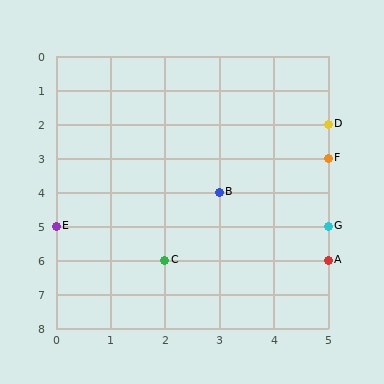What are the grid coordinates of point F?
Point F is at grid coordinates (5, 3).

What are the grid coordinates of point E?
Point E is at grid coordinates (0, 5).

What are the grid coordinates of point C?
Point C is at grid coordinates (2, 6).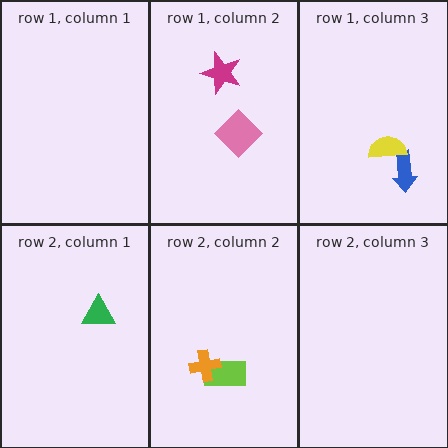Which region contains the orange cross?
The row 2, column 2 region.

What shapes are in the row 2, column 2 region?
The lime rectangle, the orange cross.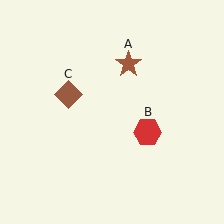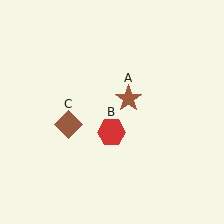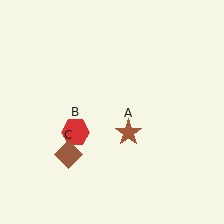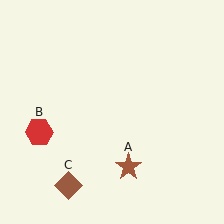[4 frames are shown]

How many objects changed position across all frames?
3 objects changed position: brown star (object A), red hexagon (object B), brown diamond (object C).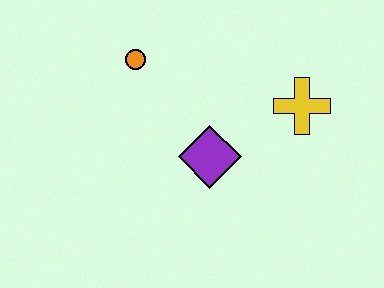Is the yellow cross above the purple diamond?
Yes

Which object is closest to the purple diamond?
The yellow cross is closest to the purple diamond.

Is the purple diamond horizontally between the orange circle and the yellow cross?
Yes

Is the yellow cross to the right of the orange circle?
Yes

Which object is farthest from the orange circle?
The yellow cross is farthest from the orange circle.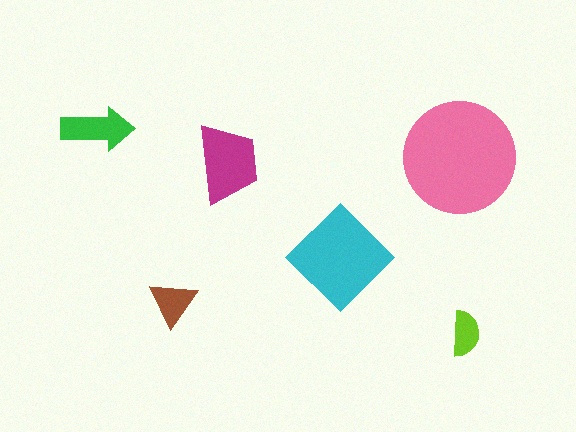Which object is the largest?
The pink circle.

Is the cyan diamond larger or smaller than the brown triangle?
Larger.